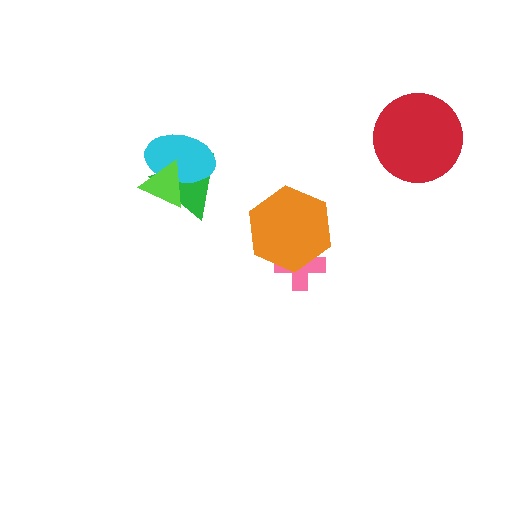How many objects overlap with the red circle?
0 objects overlap with the red circle.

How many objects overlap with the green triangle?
2 objects overlap with the green triangle.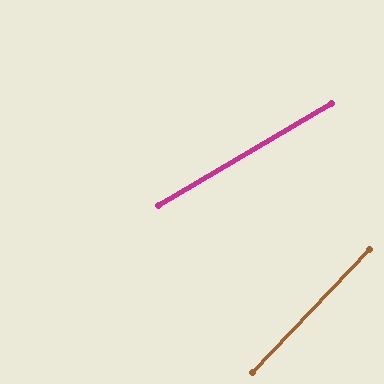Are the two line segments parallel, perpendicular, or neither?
Neither parallel nor perpendicular — they differ by about 16°.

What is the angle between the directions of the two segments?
Approximately 16 degrees.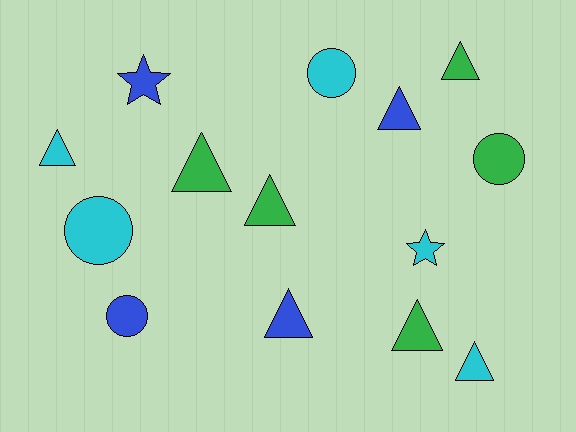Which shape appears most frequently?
Triangle, with 8 objects.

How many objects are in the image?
There are 14 objects.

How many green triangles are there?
There are 4 green triangles.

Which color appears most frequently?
Cyan, with 5 objects.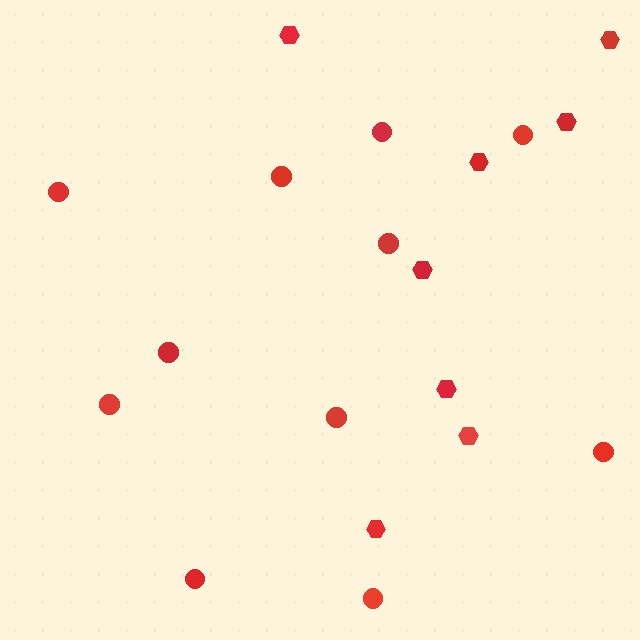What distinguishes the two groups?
There are 2 groups: one group of circles (11) and one group of hexagons (8).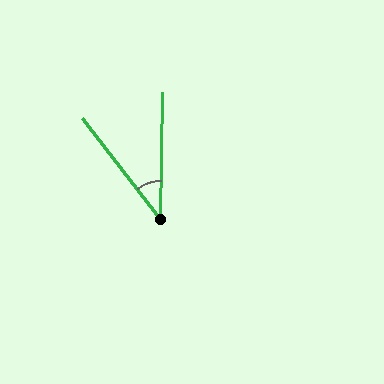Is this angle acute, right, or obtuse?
It is acute.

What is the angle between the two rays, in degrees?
Approximately 38 degrees.